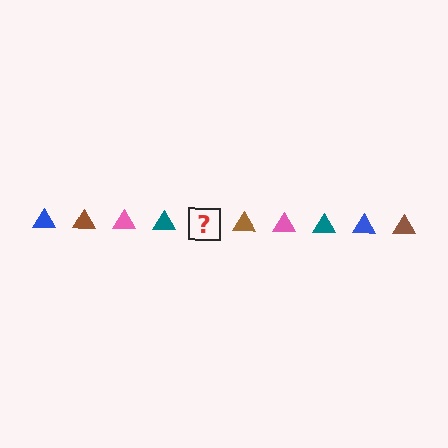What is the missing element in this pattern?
The missing element is a blue triangle.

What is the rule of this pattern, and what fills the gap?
The rule is that the pattern cycles through blue, brown, pink, teal triangles. The gap should be filled with a blue triangle.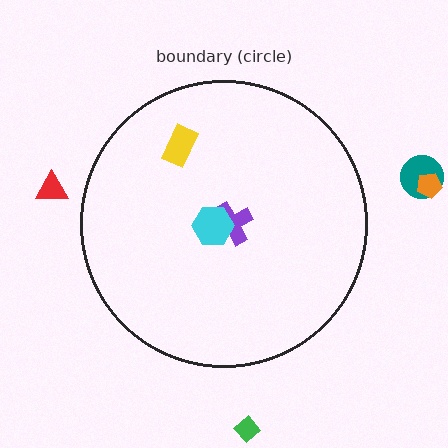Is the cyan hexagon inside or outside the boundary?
Inside.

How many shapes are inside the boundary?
3 inside, 4 outside.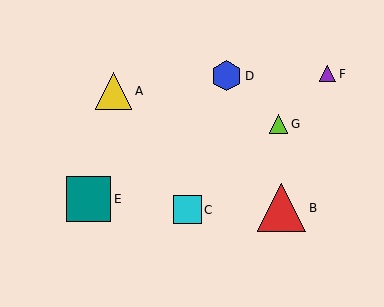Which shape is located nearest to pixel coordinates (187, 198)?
The cyan square (labeled C) at (187, 210) is nearest to that location.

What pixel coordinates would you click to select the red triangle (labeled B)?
Click at (281, 208) to select the red triangle B.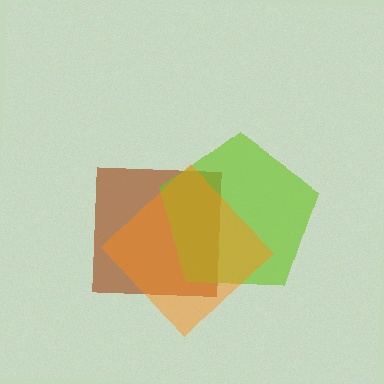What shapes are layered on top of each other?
The layered shapes are: a brown square, a lime pentagon, an orange diamond.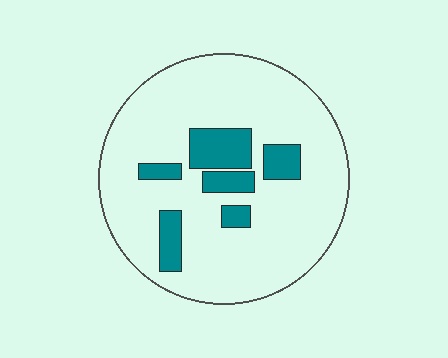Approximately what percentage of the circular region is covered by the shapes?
Approximately 15%.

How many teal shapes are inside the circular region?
6.